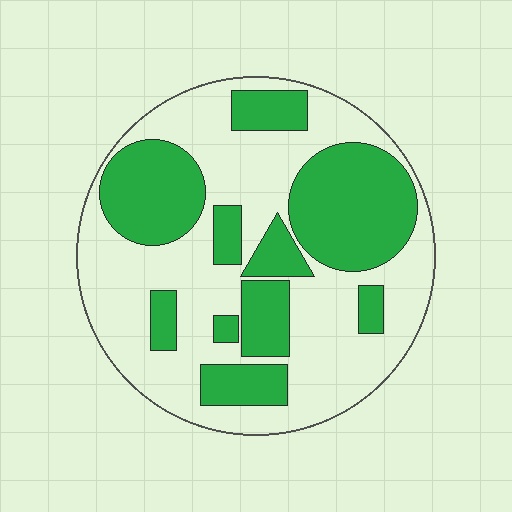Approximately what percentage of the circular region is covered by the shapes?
Approximately 40%.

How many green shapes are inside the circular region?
10.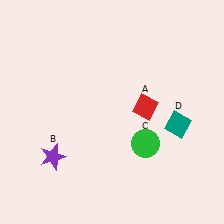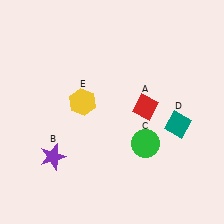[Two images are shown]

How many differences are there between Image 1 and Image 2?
There is 1 difference between the two images.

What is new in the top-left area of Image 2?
A yellow hexagon (E) was added in the top-left area of Image 2.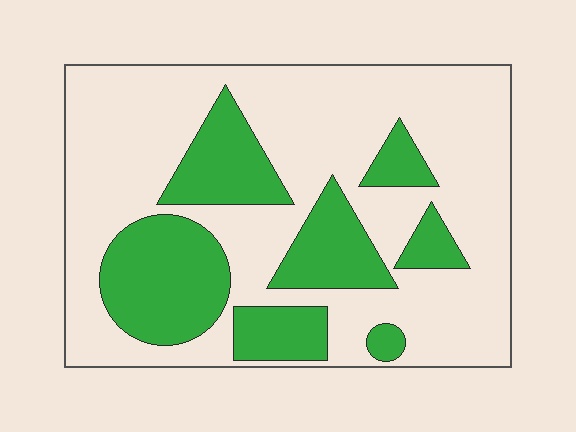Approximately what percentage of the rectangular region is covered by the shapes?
Approximately 30%.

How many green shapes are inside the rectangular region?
7.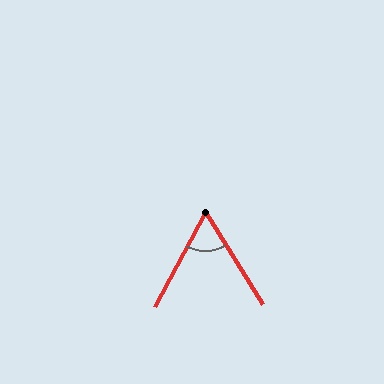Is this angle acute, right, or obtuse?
It is acute.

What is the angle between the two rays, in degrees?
Approximately 60 degrees.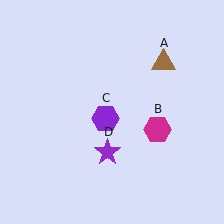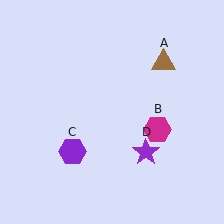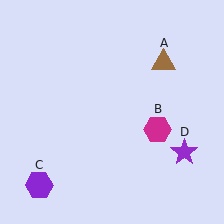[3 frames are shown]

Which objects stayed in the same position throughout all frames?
Brown triangle (object A) and magenta hexagon (object B) remained stationary.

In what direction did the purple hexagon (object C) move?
The purple hexagon (object C) moved down and to the left.